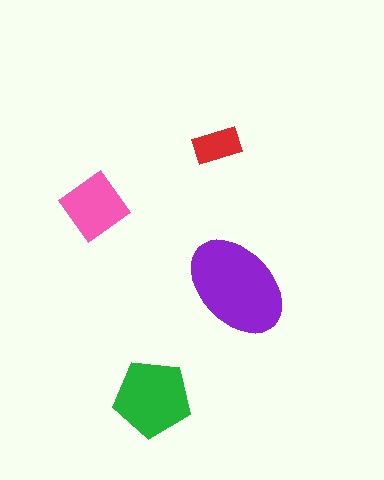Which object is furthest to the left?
The pink diamond is leftmost.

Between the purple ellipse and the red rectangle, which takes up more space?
The purple ellipse.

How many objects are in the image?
There are 4 objects in the image.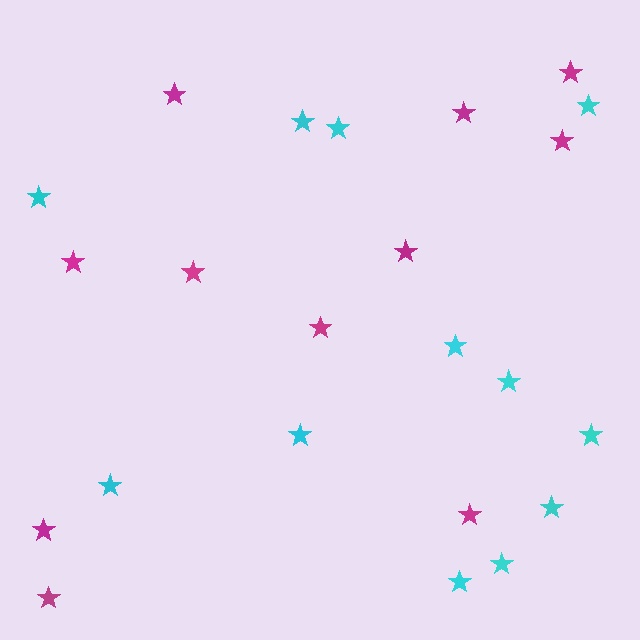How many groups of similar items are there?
There are 2 groups: one group of magenta stars (11) and one group of cyan stars (12).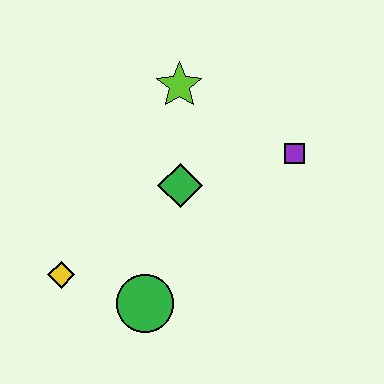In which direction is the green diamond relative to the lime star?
The green diamond is below the lime star.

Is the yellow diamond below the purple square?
Yes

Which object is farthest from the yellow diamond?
The purple square is farthest from the yellow diamond.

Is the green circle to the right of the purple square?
No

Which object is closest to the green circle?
The yellow diamond is closest to the green circle.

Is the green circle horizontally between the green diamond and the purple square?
No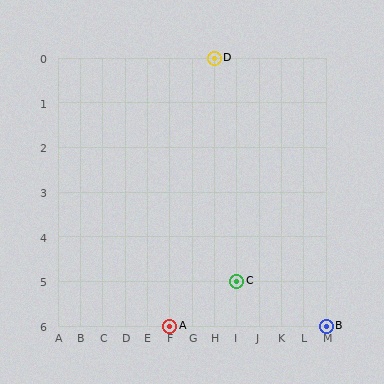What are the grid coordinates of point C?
Point C is at grid coordinates (I, 5).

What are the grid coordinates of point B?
Point B is at grid coordinates (M, 6).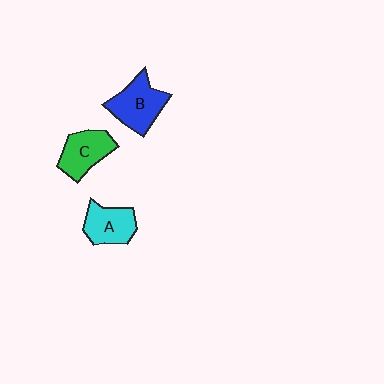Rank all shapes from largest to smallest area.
From largest to smallest: B (blue), C (green), A (cyan).